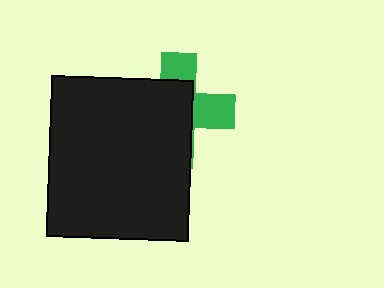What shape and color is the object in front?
The object in front is a black rectangle.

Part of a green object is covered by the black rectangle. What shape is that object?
It is a cross.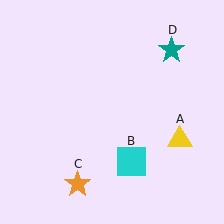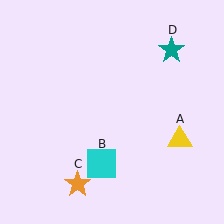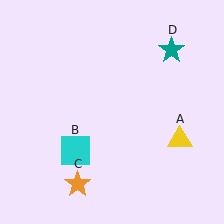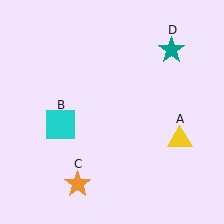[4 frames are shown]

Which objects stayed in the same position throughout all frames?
Yellow triangle (object A) and orange star (object C) and teal star (object D) remained stationary.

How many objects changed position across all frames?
1 object changed position: cyan square (object B).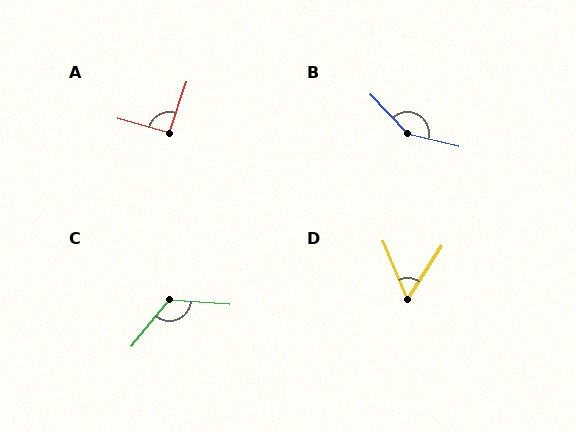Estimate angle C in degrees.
Approximately 125 degrees.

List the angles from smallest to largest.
D (56°), A (92°), C (125°), B (146°).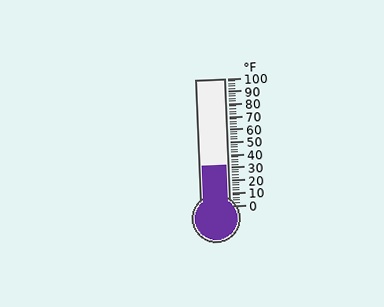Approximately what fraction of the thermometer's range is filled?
The thermometer is filled to approximately 30% of its range.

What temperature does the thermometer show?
The thermometer shows approximately 32°F.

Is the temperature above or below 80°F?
The temperature is below 80°F.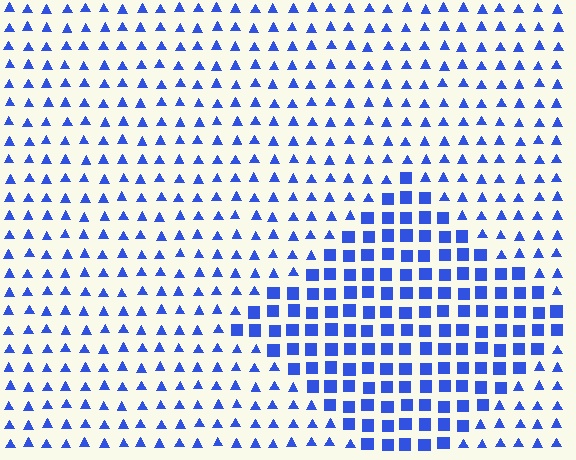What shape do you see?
I see a diamond.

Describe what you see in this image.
The image is filled with small blue elements arranged in a uniform grid. A diamond-shaped region contains squares, while the surrounding area contains triangles. The boundary is defined purely by the change in element shape.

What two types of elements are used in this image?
The image uses squares inside the diamond region and triangles outside it.